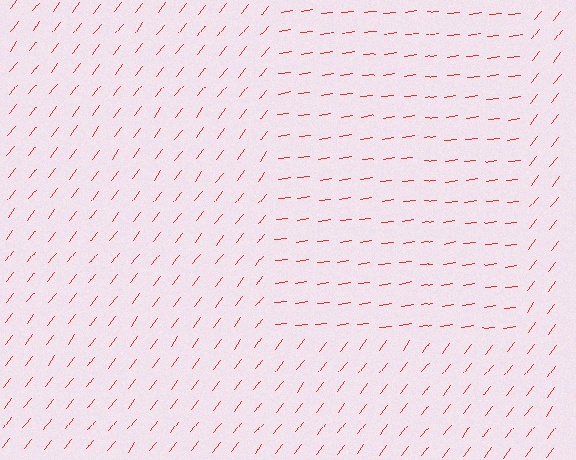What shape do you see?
I see a rectangle.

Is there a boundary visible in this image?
Yes, there is a texture boundary formed by a change in line orientation.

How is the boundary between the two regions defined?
The boundary is defined purely by a change in line orientation (approximately 45 degrees difference). All lines are the same color and thickness.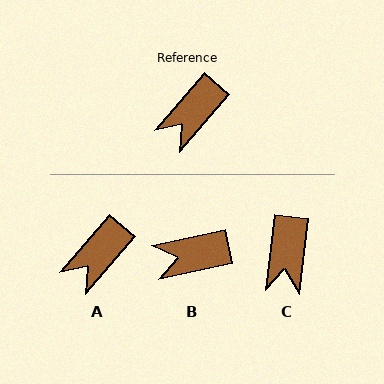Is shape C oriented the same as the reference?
No, it is off by about 34 degrees.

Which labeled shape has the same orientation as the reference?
A.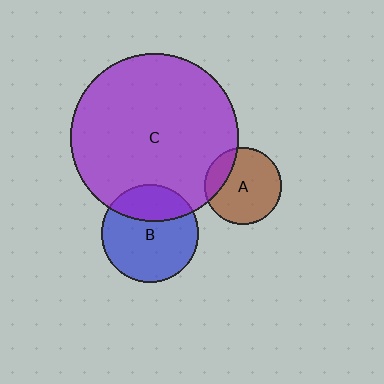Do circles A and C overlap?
Yes.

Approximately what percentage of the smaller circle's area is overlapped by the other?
Approximately 20%.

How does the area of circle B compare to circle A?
Approximately 1.6 times.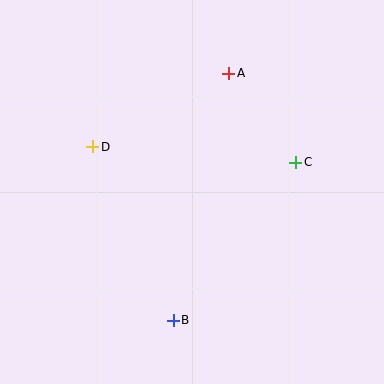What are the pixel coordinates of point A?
Point A is at (229, 73).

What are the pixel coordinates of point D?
Point D is at (93, 147).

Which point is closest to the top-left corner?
Point D is closest to the top-left corner.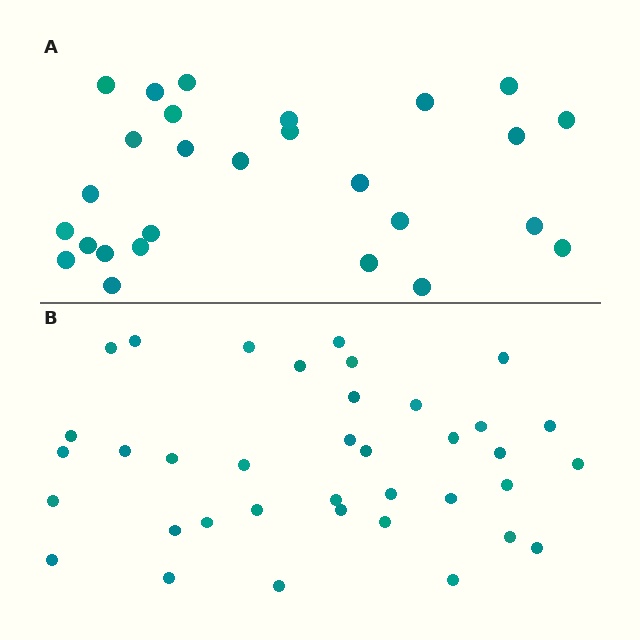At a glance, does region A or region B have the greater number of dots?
Region B (the bottom region) has more dots.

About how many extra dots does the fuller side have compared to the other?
Region B has roughly 10 or so more dots than region A.